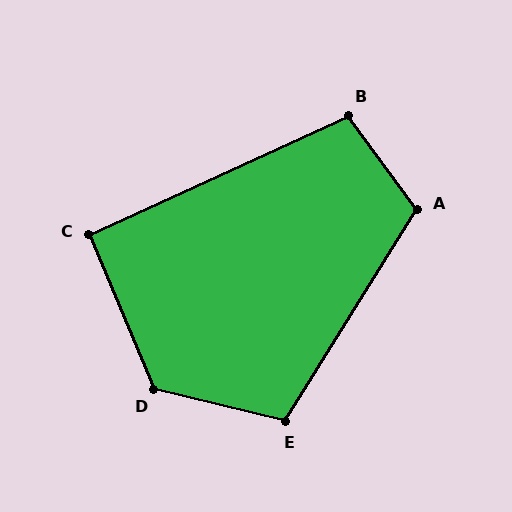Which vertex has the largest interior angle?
D, at approximately 126 degrees.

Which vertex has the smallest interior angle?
C, at approximately 92 degrees.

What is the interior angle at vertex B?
Approximately 102 degrees (obtuse).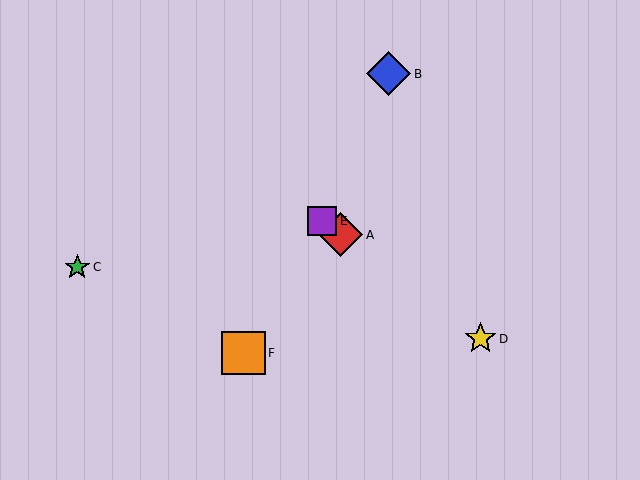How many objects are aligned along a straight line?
3 objects (A, D, E) are aligned along a straight line.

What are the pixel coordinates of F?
Object F is at (243, 353).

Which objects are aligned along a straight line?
Objects A, D, E are aligned along a straight line.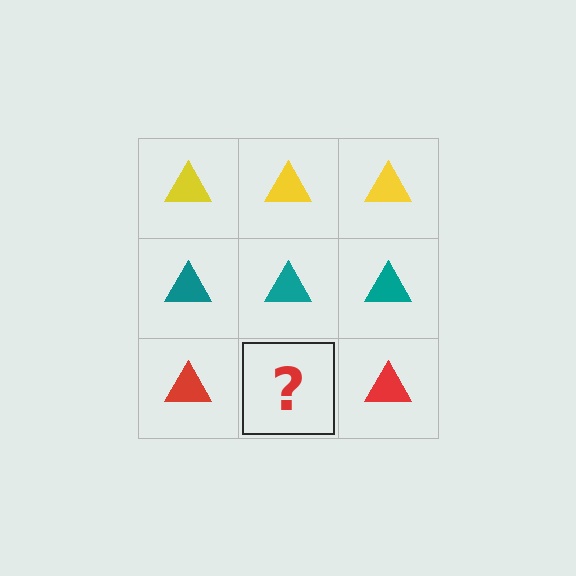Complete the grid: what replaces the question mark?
The question mark should be replaced with a red triangle.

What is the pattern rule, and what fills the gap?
The rule is that each row has a consistent color. The gap should be filled with a red triangle.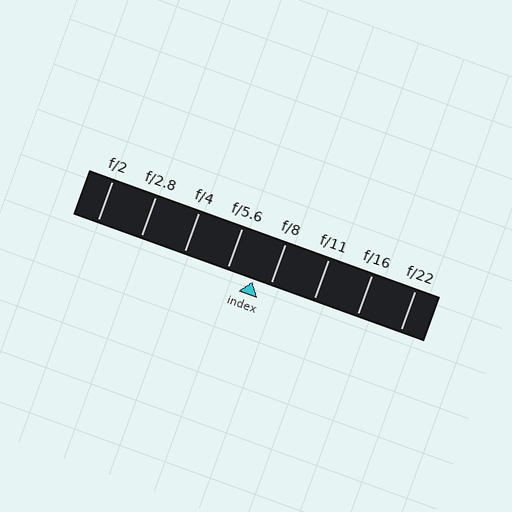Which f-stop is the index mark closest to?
The index mark is closest to f/8.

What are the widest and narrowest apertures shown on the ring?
The widest aperture shown is f/2 and the narrowest is f/22.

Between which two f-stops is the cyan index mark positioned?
The index mark is between f/5.6 and f/8.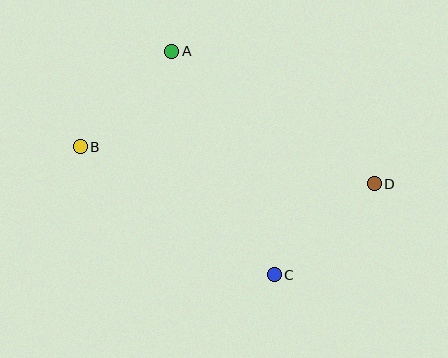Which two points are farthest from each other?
Points B and D are farthest from each other.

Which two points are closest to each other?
Points A and B are closest to each other.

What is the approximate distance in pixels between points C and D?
The distance between C and D is approximately 135 pixels.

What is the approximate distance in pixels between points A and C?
The distance between A and C is approximately 246 pixels.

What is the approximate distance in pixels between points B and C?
The distance between B and C is approximately 232 pixels.